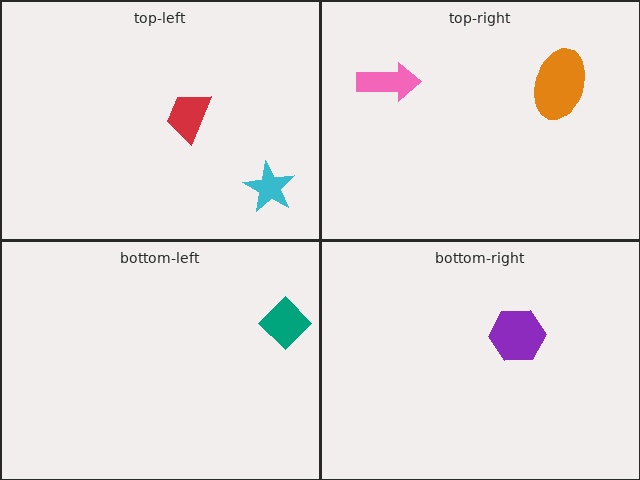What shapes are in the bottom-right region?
The purple hexagon.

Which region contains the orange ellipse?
The top-right region.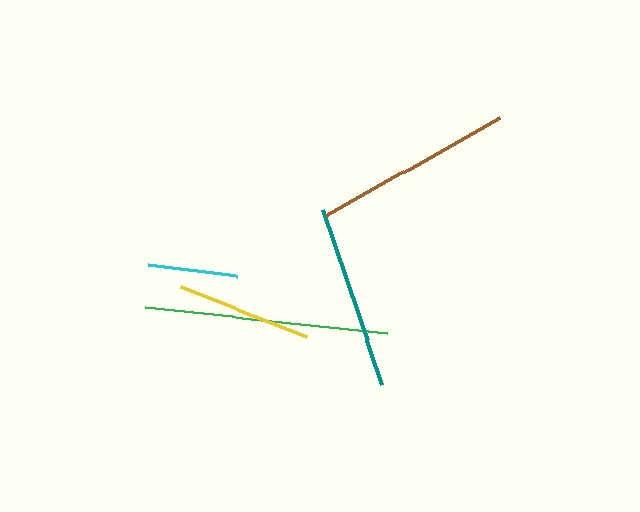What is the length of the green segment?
The green segment is approximately 243 pixels long.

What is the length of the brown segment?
The brown segment is approximately 199 pixels long.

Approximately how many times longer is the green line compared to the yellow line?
The green line is approximately 1.8 times the length of the yellow line.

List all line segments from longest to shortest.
From longest to shortest: green, brown, teal, yellow, cyan.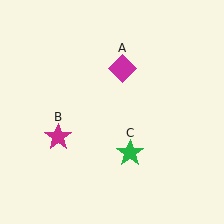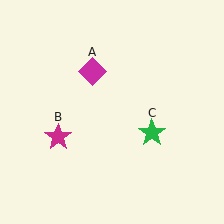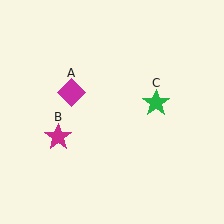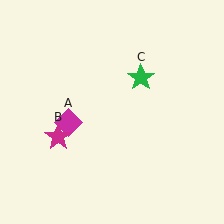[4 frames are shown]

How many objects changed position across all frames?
2 objects changed position: magenta diamond (object A), green star (object C).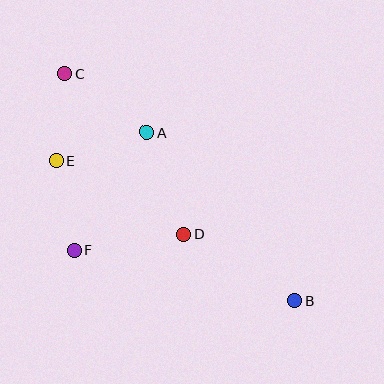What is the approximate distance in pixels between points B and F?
The distance between B and F is approximately 226 pixels.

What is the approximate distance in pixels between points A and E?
The distance between A and E is approximately 94 pixels.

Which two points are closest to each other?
Points C and E are closest to each other.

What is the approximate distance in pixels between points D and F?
The distance between D and F is approximately 110 pixels.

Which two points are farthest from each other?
Points B and C are farthest from each other.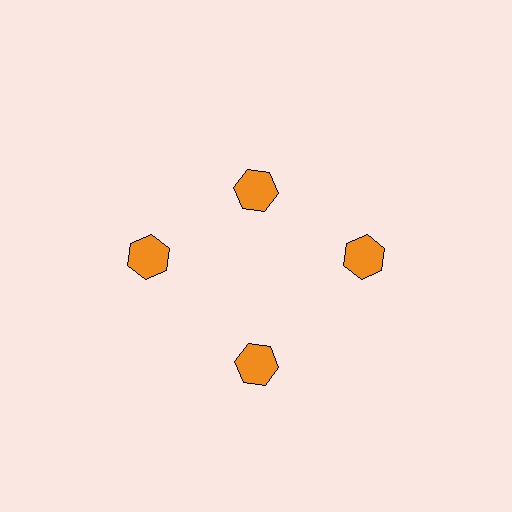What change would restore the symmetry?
The symmetry would be restored by moving it outward, back onto the ring so that all 4 hexagons sit at equal angles and equal distance from the center.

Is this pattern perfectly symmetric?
No. The 4 orange hexagons are arranged in a ring, but one element near the 12 o'clock position is pulled inward toward the center, breaking the 4-fold rotational symmetry.